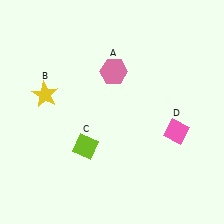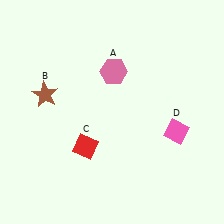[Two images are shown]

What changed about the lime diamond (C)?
In Image 1, C is lime. In Image 2, it changed to red.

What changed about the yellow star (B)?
In Image 1, B is yellow. In Image 2, it changed to brown.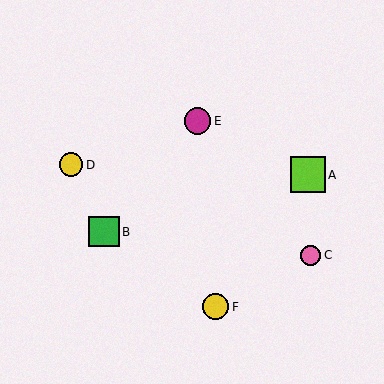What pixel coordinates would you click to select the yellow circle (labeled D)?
Click at (71, 165) to select the yellow circle D.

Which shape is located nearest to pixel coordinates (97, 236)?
The green square (labeled B) at (104, 232) is nearest to that location.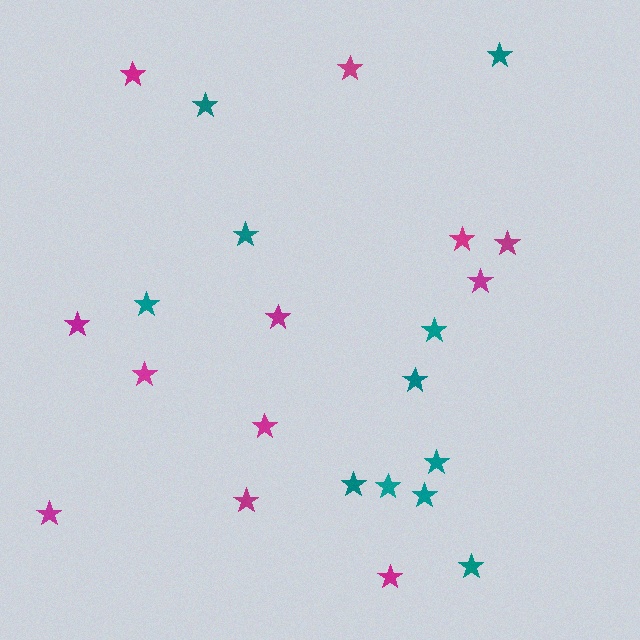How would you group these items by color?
There are 2 groups: one group of teal stars (11) and one group of magenta stars (12).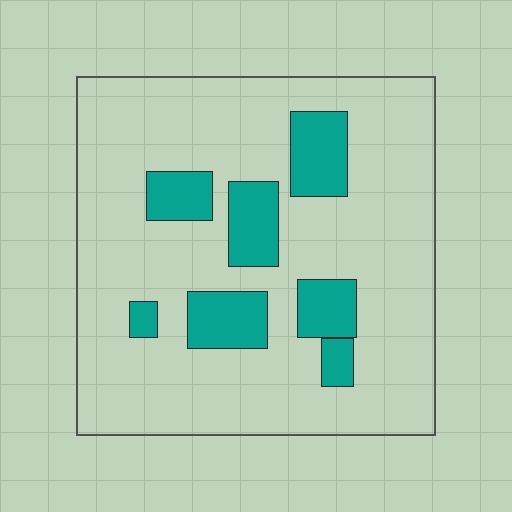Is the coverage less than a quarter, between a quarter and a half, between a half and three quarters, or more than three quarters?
Less than a quarter.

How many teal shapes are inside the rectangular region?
7.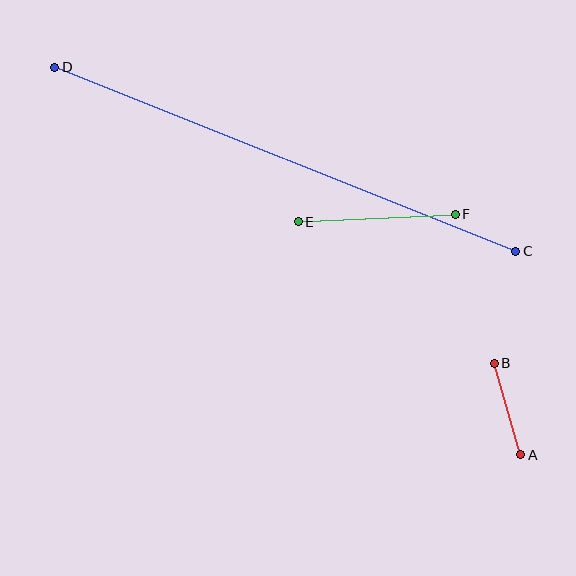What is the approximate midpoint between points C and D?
The midpoint is at approximately (285, 159) pixels.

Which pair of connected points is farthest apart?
Points C and D are farthest apart.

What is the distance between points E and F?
The distance is approximately 157 pixels.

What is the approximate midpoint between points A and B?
The midpoint is at approximately (507, 409) pixels.